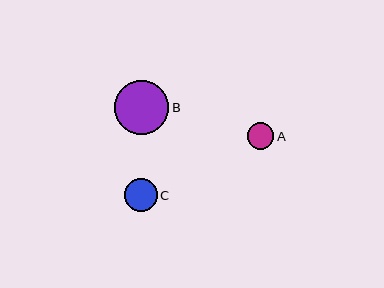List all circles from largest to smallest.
From largest to smallest: B, C, A.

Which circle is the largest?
Circle B is the largest with a size of approximately 54 pixels.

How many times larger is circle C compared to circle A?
Circle C is approximately 1.2 times the size of circle A.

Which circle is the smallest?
Circle A is the smallest with a size of approximately 26 pixels.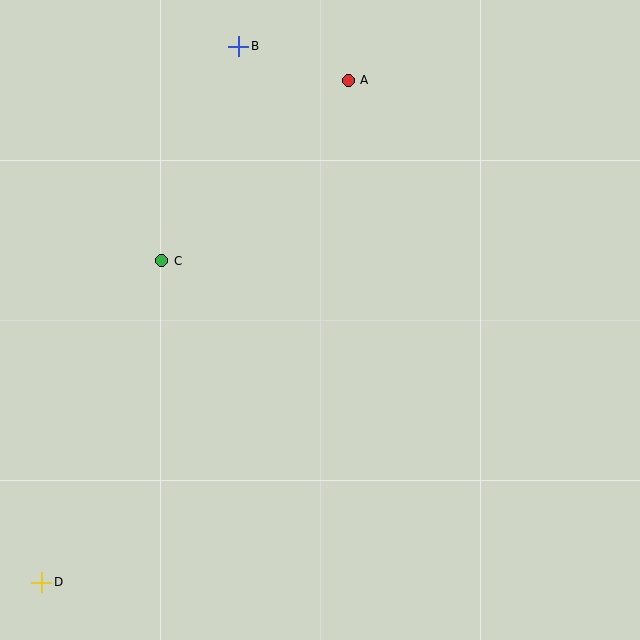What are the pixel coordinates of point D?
Point D is at (42, 582).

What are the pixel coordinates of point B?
Point B is at (239, 46).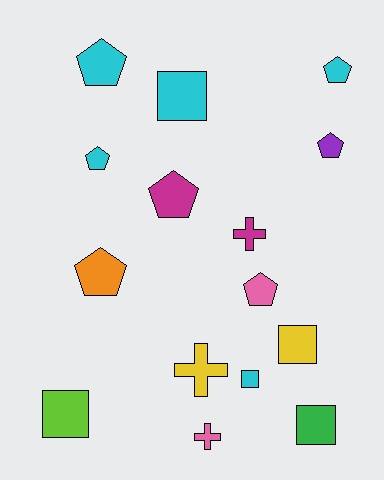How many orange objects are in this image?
There is 1 orange object.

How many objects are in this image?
There are 15 objects.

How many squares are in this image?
There are 5 squares.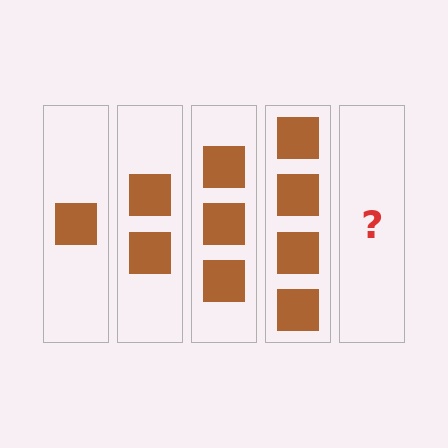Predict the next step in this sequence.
The next step is 5 squares.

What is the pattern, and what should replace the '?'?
The pattern is that each step adds one more square. The '?' should be 5 squares.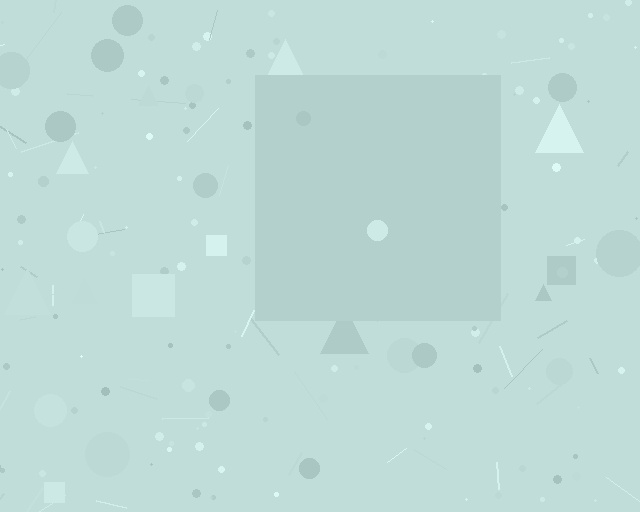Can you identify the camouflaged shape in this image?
The camouflaged shape is a square.